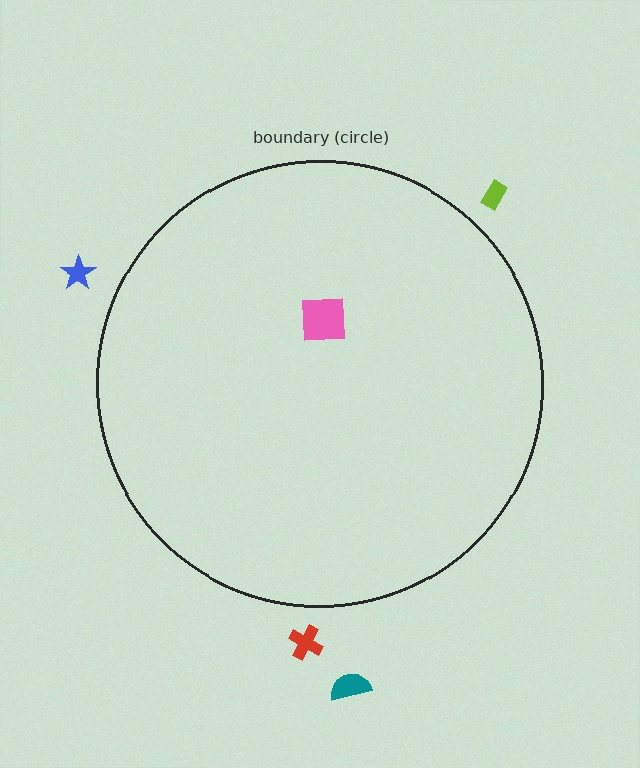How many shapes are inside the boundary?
1 inside, 4 outside.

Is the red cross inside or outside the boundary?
Outside.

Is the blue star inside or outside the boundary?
Outside.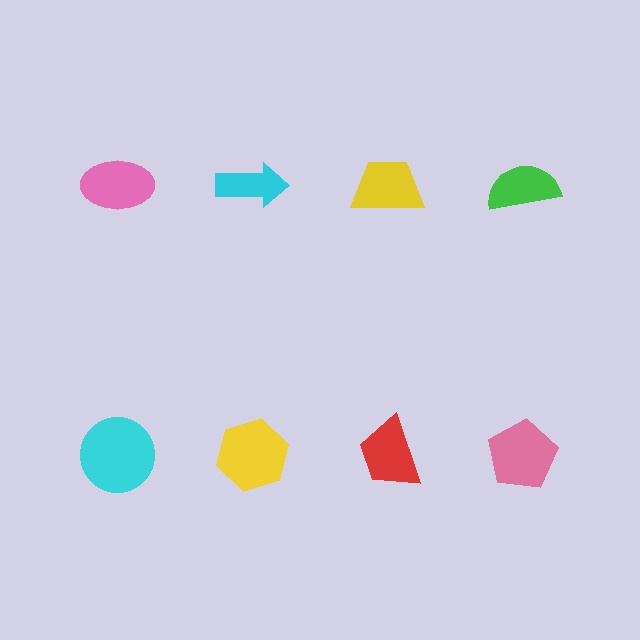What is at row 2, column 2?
A yellow hexagon.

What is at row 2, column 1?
A cyan circle.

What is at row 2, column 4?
A pink pentagon.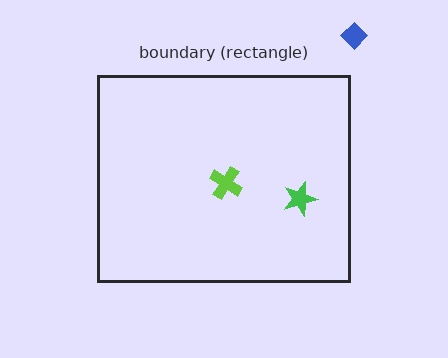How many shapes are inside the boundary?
2 inside, 1 outside.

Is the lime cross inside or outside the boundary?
Inside.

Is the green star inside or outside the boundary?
Inside.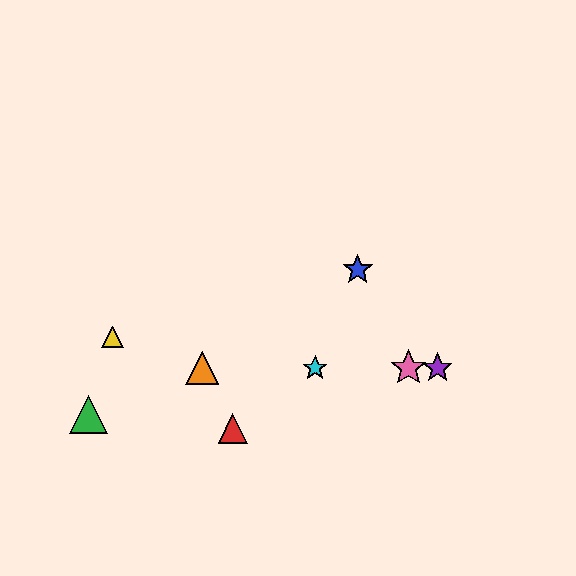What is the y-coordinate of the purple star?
The purple star is at y≈368.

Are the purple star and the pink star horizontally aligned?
Yes, both are at y≈368.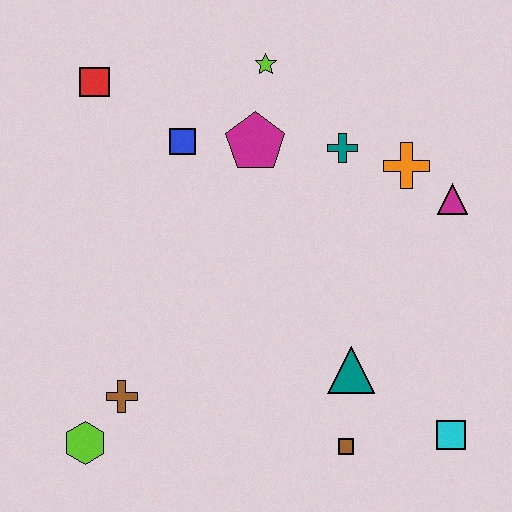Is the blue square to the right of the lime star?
No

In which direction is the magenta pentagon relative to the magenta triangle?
The magenta pentagon is to the left of the magenta triangle.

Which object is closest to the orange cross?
The magenta triangle is closest to the orange cross.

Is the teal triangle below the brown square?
No